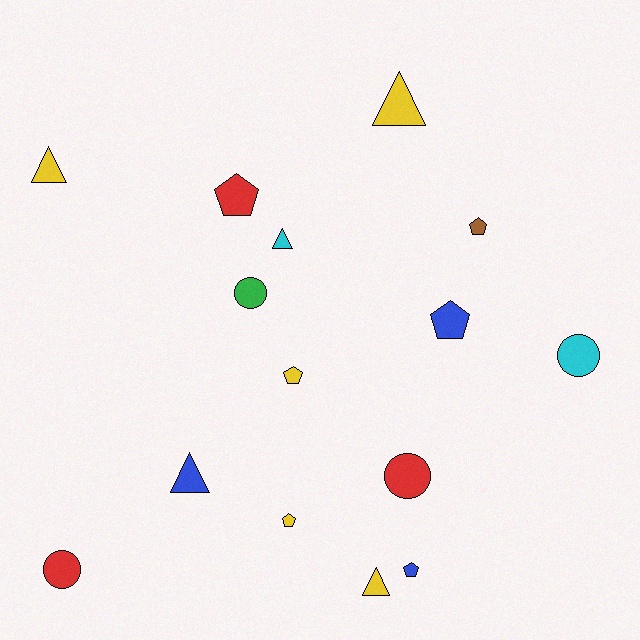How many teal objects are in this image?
There are no teal objects.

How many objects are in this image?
There are 15 objects.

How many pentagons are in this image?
There are 6 pentagons.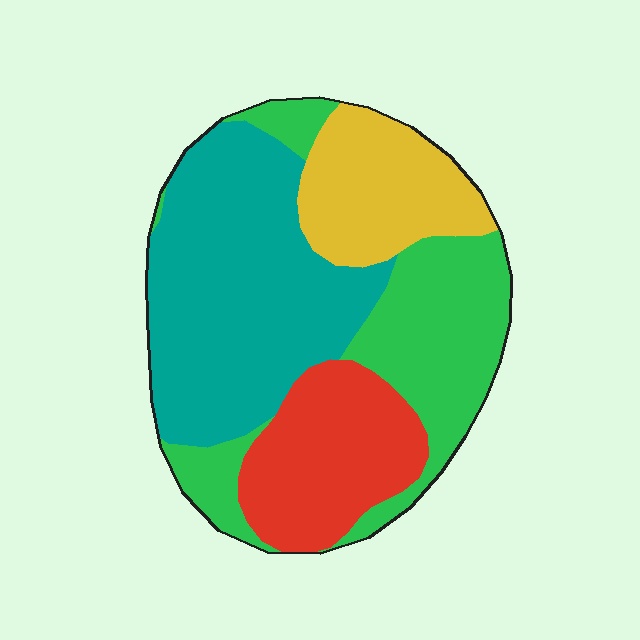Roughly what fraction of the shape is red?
Red takes up about one fifth (1/5) of the shape.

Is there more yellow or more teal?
Teal.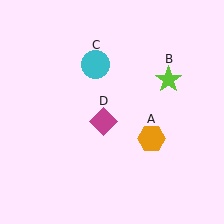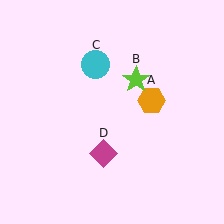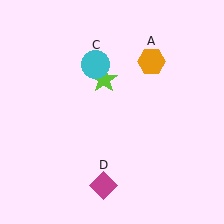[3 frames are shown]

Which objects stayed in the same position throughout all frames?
Cyan circle (object C) remained stationary.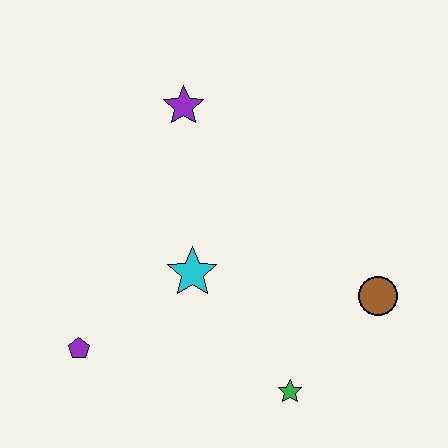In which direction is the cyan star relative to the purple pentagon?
The cyan star is to the right of the purple pentagon.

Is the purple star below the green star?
No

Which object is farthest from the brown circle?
The purple pentagon is farthest from the brown circle.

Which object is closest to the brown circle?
The green star is closest to the brown circle.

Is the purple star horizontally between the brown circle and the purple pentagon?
Yes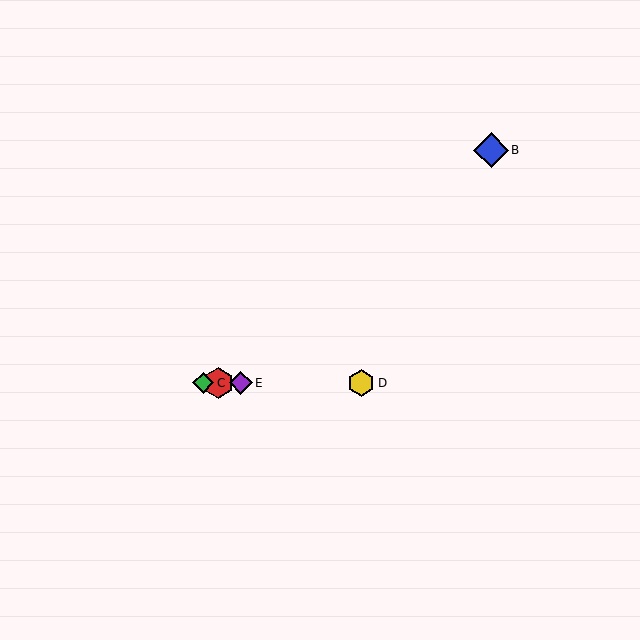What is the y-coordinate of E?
Object E is at y≈383.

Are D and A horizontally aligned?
Yes, both are at y≈383.